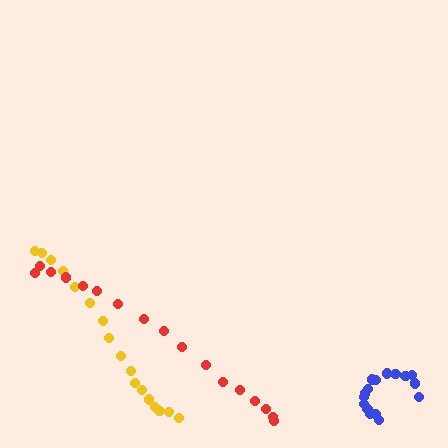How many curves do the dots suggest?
There are 3 distinct paths.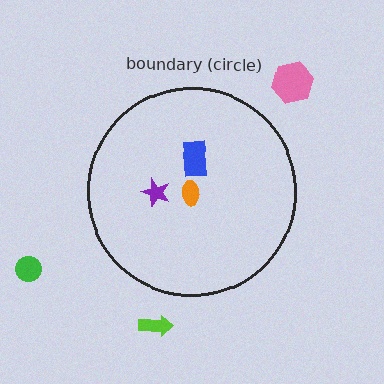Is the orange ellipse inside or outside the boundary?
Inside.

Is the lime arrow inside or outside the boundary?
Outside.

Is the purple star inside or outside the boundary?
Inside.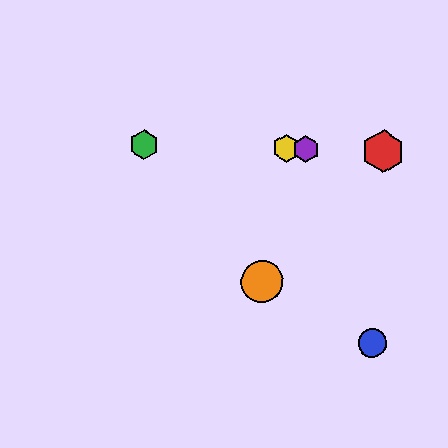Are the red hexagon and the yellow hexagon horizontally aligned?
Yes, both are at y≈151.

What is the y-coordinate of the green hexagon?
The green hexagon is at y≈145.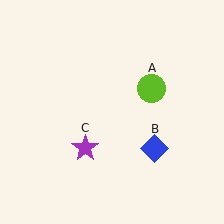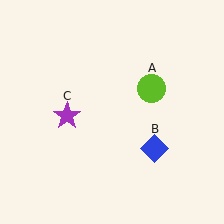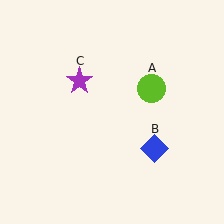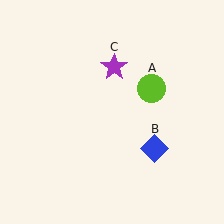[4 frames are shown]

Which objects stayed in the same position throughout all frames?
Lime circle (object A) and blue diamond (object B) remained stationary.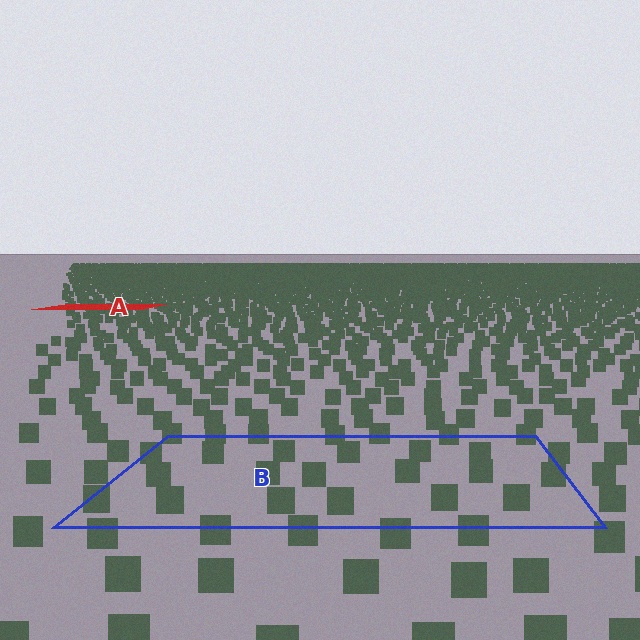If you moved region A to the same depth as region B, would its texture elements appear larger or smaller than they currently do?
They would appear larger. At a closer depth, the same texture elements are projected at a bigger on-screen size.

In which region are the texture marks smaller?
The texture marks are smaller in region A, because it is farther away.